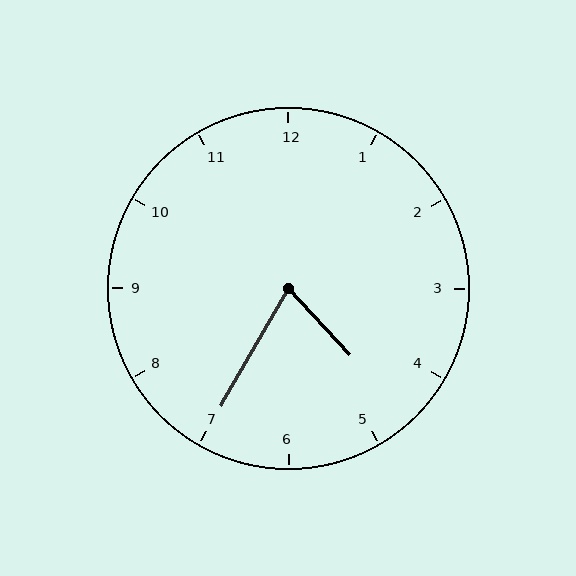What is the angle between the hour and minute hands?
Approximately 72 degrees.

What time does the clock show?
4:35.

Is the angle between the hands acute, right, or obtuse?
It is acute.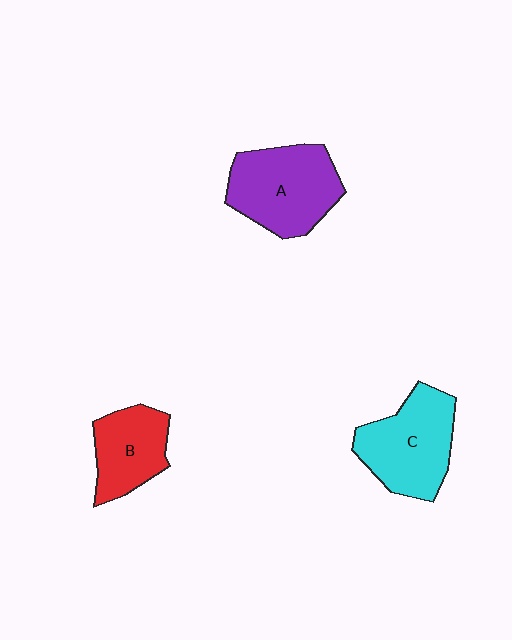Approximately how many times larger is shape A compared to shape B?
Approximately 1.4 times.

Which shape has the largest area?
Shape A (purple).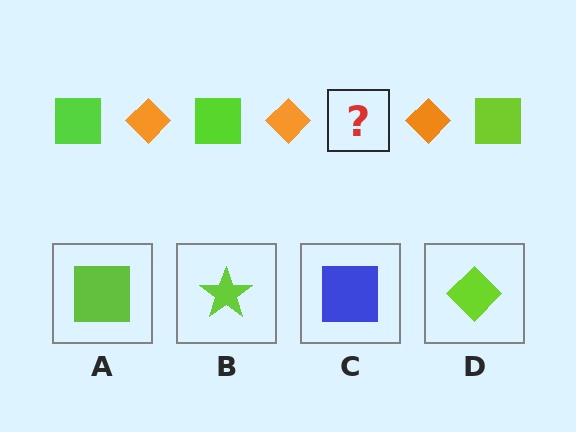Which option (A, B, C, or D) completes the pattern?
A.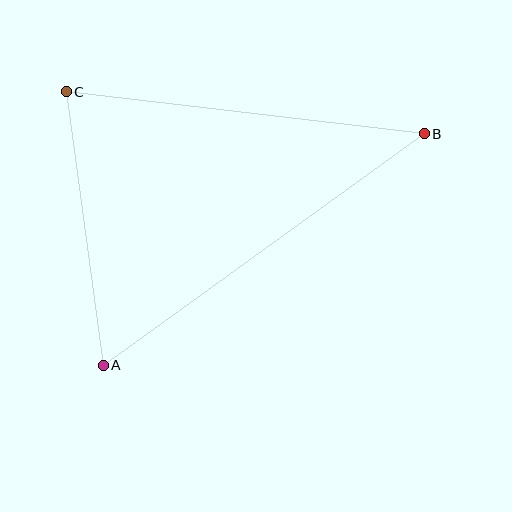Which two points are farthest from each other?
Points A and B are farthest from each other.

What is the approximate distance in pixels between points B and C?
The distance between B and C is approximately 361 pixels.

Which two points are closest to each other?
Points A and C are closest to each other.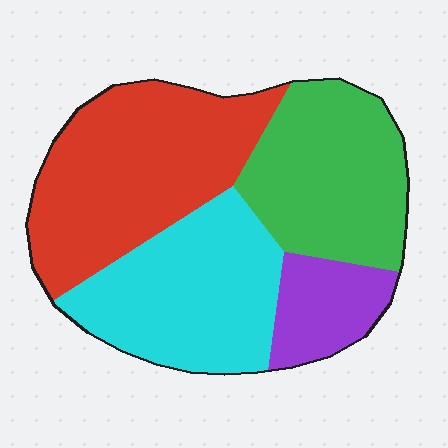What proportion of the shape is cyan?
Cyan takes up between a sixth and a third of the shape.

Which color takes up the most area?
Red, at roughly 35%.